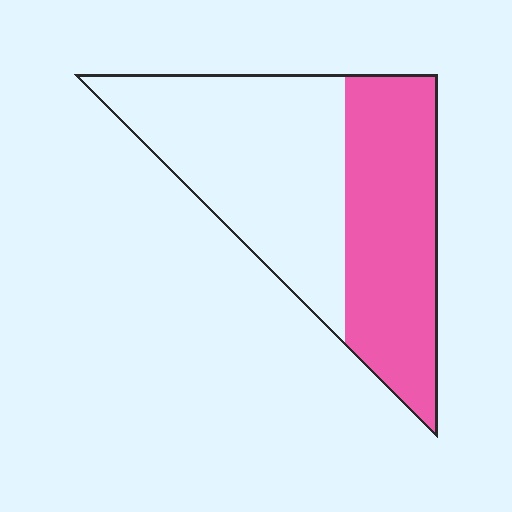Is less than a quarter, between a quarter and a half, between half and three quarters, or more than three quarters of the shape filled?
Between a quarter and a half.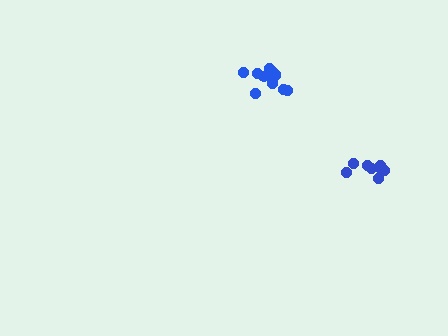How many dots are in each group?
Group 1: 12 dots, Group 2: 8 dots (20 total).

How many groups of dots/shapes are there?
There are 2 groups.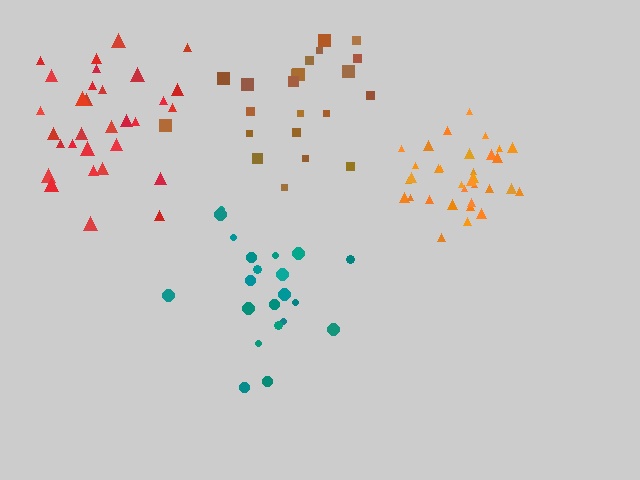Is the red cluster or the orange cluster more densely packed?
Orange.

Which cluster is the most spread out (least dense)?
Brown.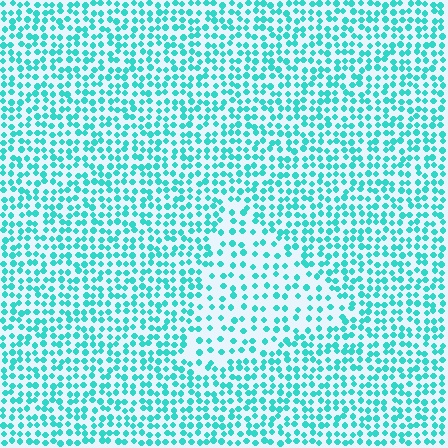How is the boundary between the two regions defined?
The boundary is defined by a change in element density (approximately 1.8x ratio). All elements are the same color, size, and shape.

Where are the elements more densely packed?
The elements are more densely packed outside the triangle boundary.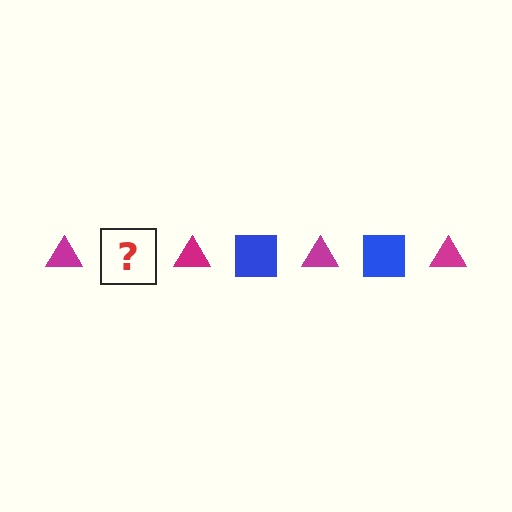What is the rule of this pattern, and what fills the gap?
The rule is that the pattern alternates between magenta triangle and blue square. The gap should be filled with a blue square.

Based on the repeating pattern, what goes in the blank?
The blank should be a blue square.